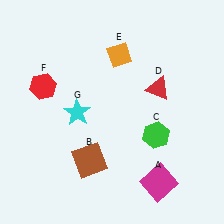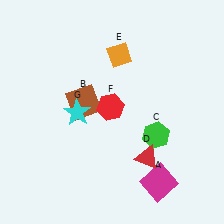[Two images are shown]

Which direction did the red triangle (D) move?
The red triangle (D) moved down.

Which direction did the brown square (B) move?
The brown square (B) moved up.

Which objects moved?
The objects that moved are: the brown square (B), the red triangle (D), the red hexagon (F).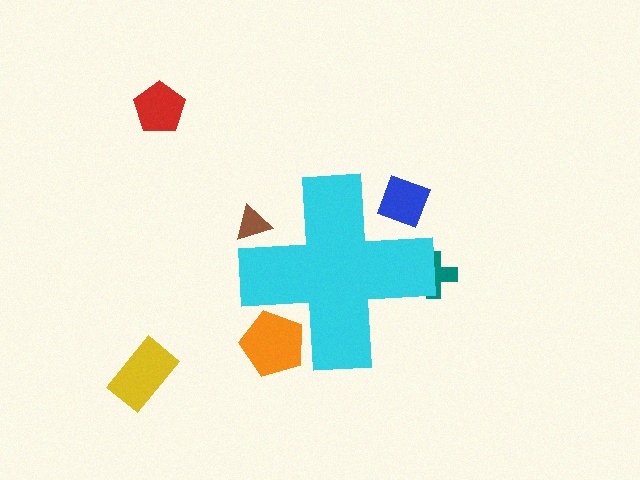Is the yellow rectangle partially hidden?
No, the yellow rectangle is fully visible.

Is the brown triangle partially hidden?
Yes, the brown triangle is partially hidden behind the cyan cross.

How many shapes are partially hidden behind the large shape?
4 shapes are partially hidden.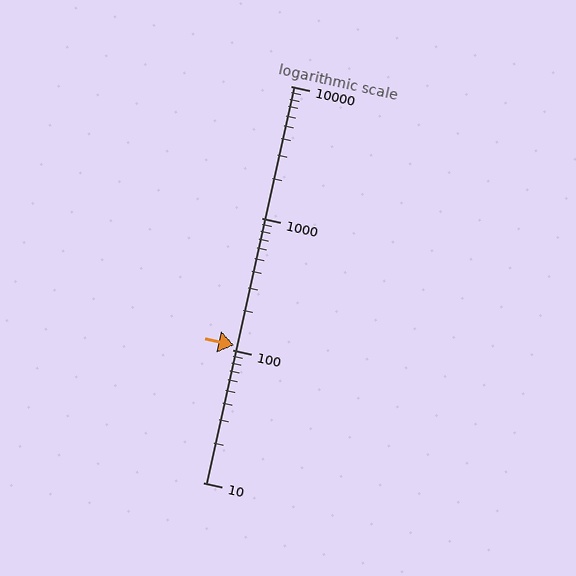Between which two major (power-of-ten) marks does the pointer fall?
The pointer is between 100 and 1000.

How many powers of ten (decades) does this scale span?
The scale spans 3 decades, from 10 to 10000.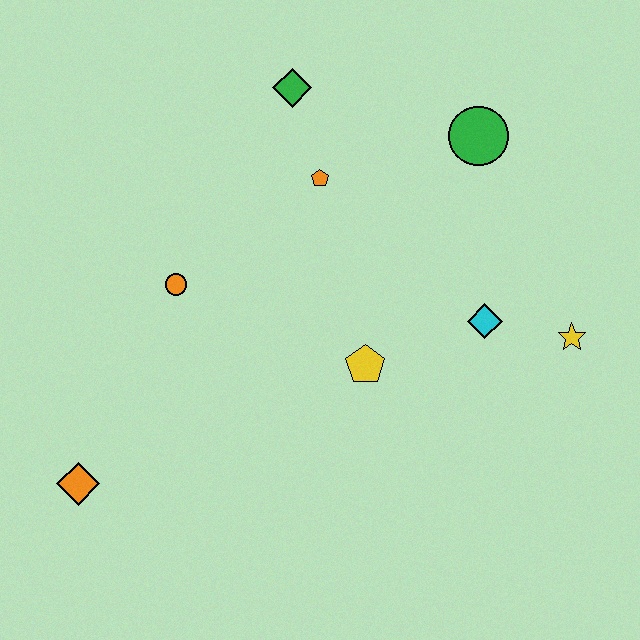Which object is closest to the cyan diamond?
The yellow star is closest to the cyan diamond.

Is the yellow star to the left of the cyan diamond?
No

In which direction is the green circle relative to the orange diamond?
The green circle is to the right of the orange diamond.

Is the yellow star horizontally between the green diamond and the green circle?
No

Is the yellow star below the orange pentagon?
Yes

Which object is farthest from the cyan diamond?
The orange diamond is farthest from the cyan diamond.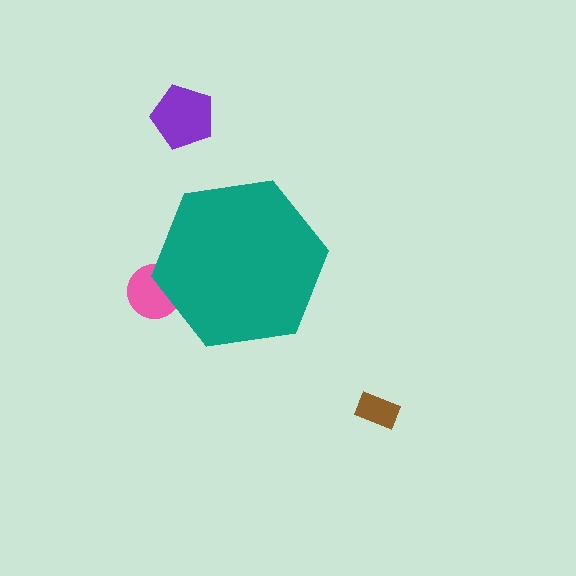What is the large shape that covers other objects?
A teal hexagon.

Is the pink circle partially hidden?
Yes, the pink circle is partially hidden behind the teal hexagon.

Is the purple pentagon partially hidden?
No, the purple pentagon is fully visible.